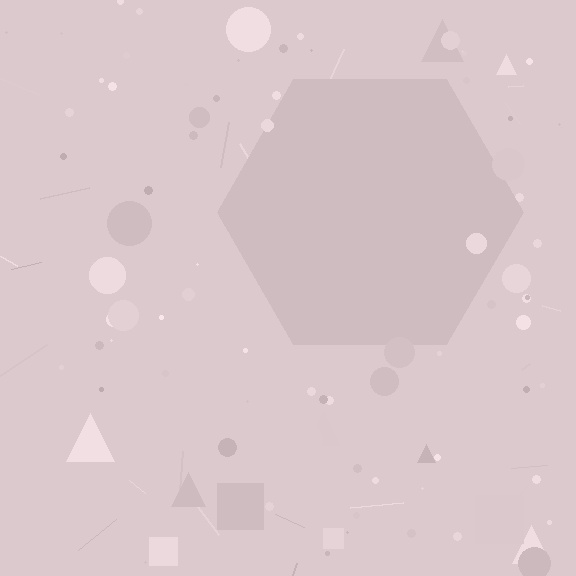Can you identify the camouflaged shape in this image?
The camouflaged shape is a hexagon.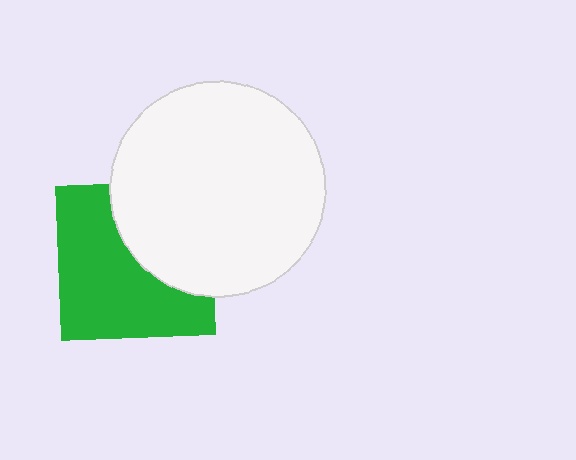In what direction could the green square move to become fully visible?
The green square could move left. That would shift it out from behind the white circle entirely.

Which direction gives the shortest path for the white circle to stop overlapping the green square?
Moving right gives the shortest separation.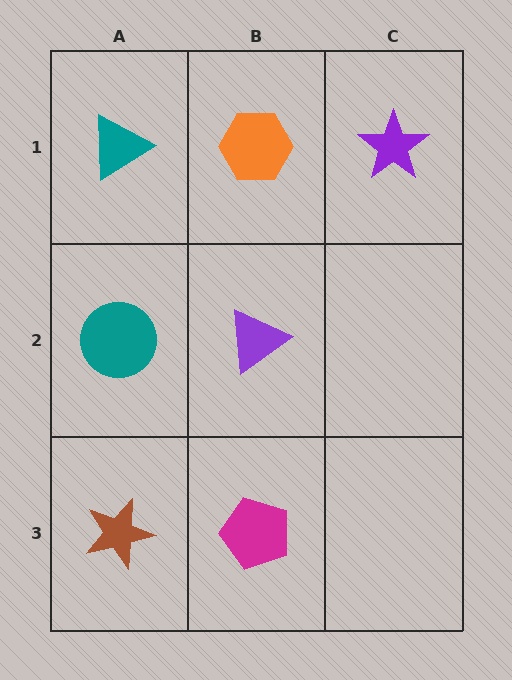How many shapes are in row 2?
2 shapes.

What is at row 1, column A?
A teal triangle.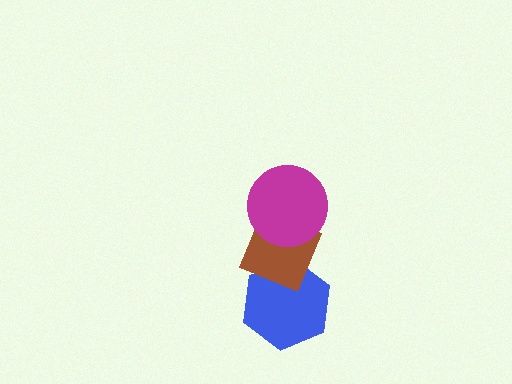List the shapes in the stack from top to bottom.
From top to bottom: the magenta circle, the brown diamond, the blue hexagon.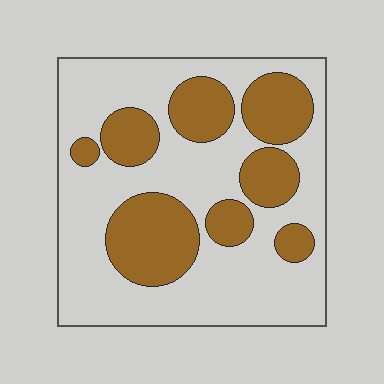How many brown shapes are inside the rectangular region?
8.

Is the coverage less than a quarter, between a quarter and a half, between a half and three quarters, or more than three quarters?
Between a quarter and a half.